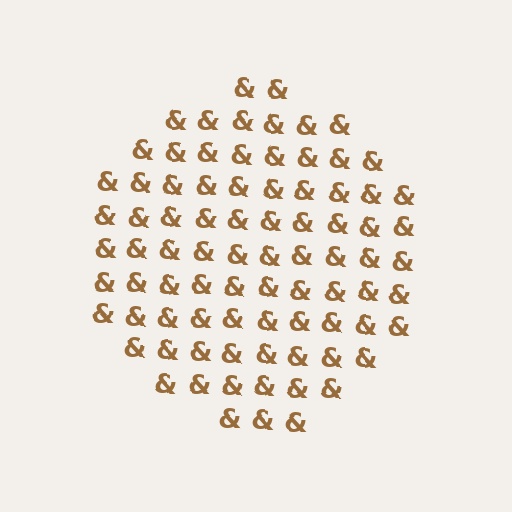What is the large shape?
The large shape is a circle.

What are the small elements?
The small elements are ampersands.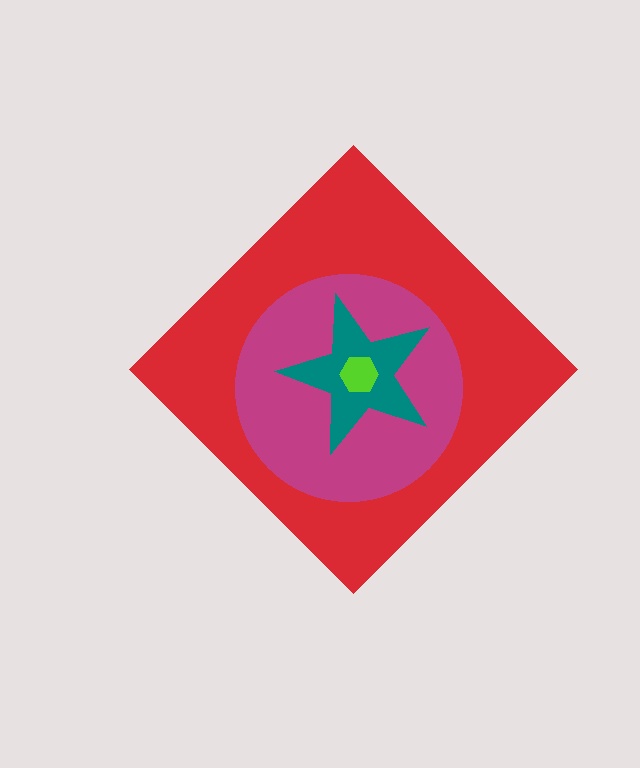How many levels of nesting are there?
4.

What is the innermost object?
The lime hexagon.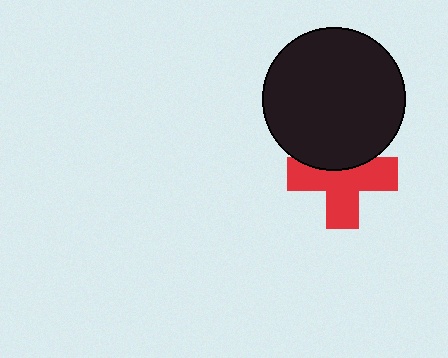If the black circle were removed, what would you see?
You would see the complete red cross.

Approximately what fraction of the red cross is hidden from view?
Roughly 33% of the red cross is hidden behind the black circle.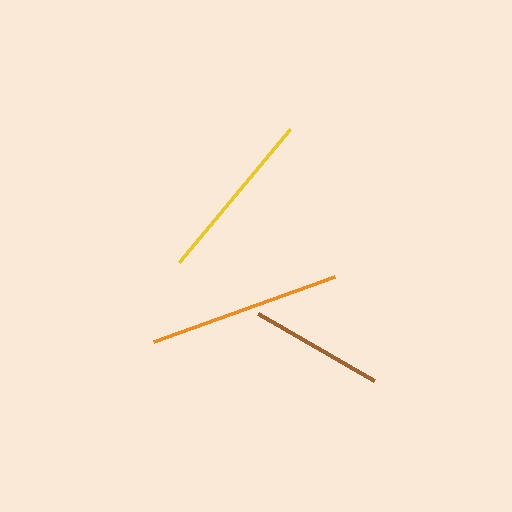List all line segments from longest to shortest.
From longest to shortest: orange, yellow, brown.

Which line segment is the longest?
The orange line is the longest at approximately 192 pixels.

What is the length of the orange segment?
The orange segment is approximately 192 pixels long.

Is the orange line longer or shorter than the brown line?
The orange line is longer than the brown line.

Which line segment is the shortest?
The brown line is the shortest at approximately 134 pixels.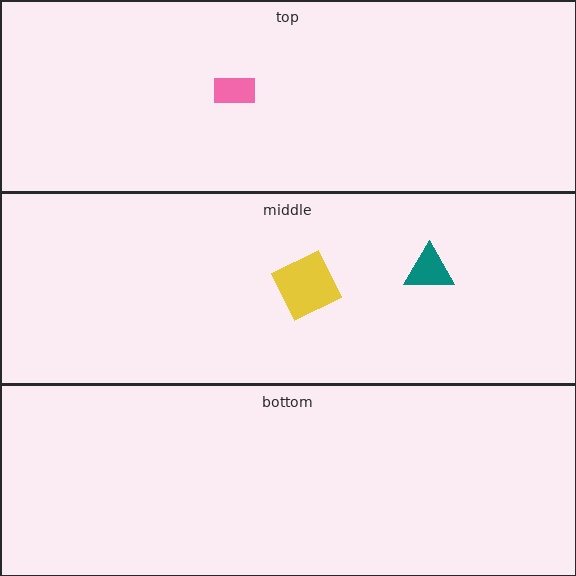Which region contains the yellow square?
The middle region.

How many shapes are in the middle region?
2.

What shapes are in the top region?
The pink rectangle.